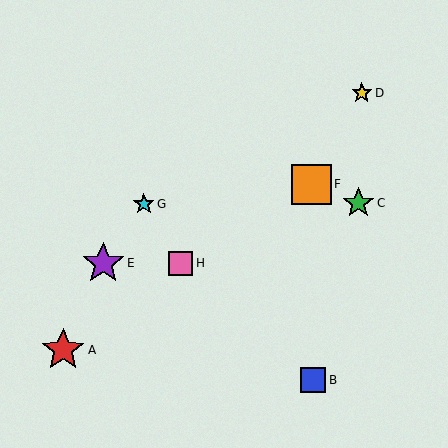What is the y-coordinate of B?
Object B is at y≈380.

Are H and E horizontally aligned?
Yes, both are at y≈263.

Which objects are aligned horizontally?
Objects E, H are aligned horizontally.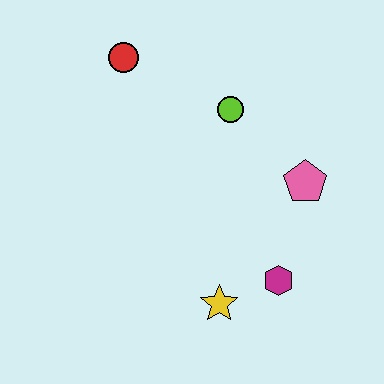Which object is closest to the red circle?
The lime circle is closest to the red circle.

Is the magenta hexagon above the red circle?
No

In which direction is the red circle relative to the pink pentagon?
The red circle is to the left of the pink pentagon.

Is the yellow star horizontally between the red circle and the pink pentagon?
Yes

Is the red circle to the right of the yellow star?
No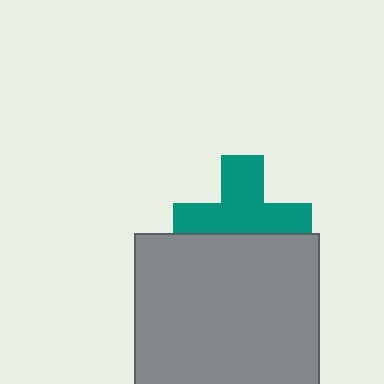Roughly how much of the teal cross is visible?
About half of it is visible (roughly 62%).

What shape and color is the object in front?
The object in front is a gray rectangle.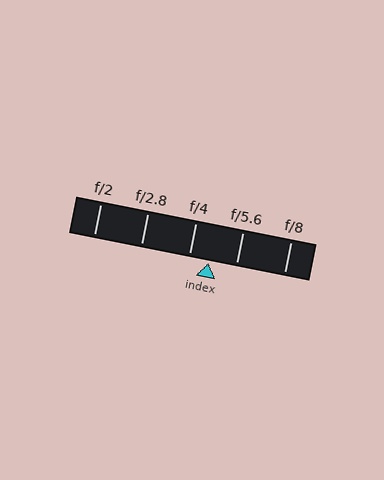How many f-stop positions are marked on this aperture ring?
There are 5 f-stop positions marked.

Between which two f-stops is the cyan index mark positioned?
The index mark is between f/4 and f/5.6.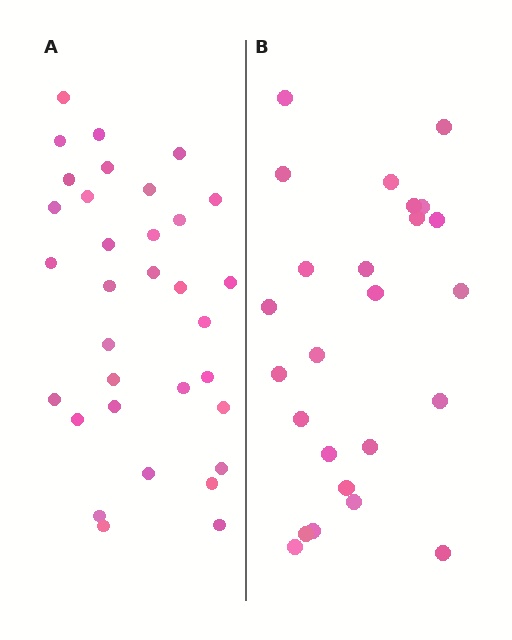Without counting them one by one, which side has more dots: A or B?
Region A (the left region) has more dots.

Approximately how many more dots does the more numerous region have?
Region A has roughly 8 or so more dots than region B.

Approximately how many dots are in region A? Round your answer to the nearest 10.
About 30 dots. (The exact count is 33, which rounds to 30.)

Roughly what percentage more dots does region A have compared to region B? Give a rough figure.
About 30% more.